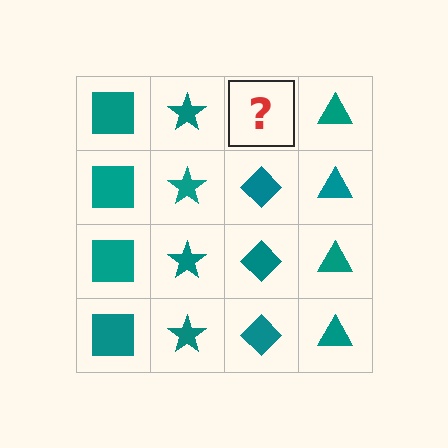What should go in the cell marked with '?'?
The missing cell should contain a teal diamond.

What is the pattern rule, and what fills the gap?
The rule is that each column has a consistent shape. The gap should be filled with a teal diamond.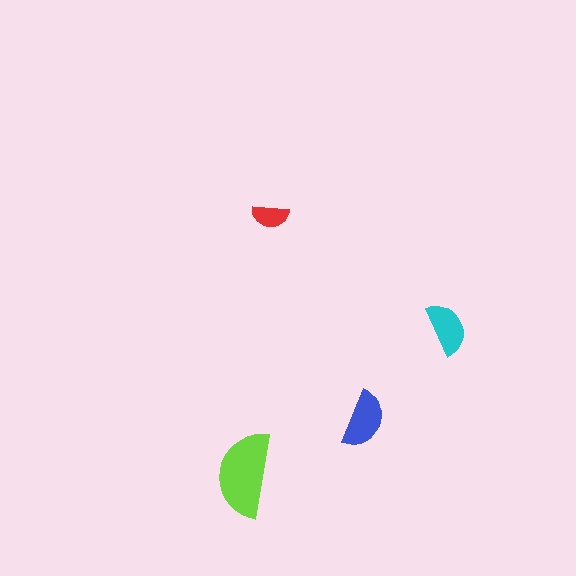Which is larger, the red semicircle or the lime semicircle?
The lime one.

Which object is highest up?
The red semicircle is topmost.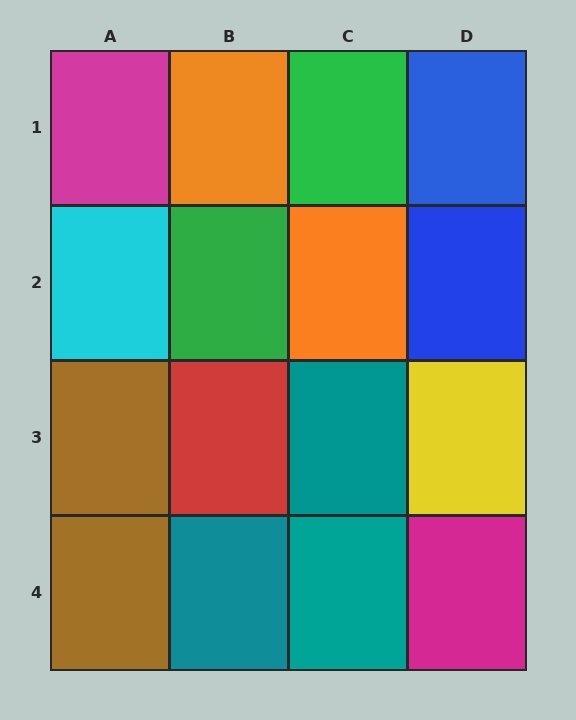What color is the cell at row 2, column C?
Orange.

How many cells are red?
1 cell is red.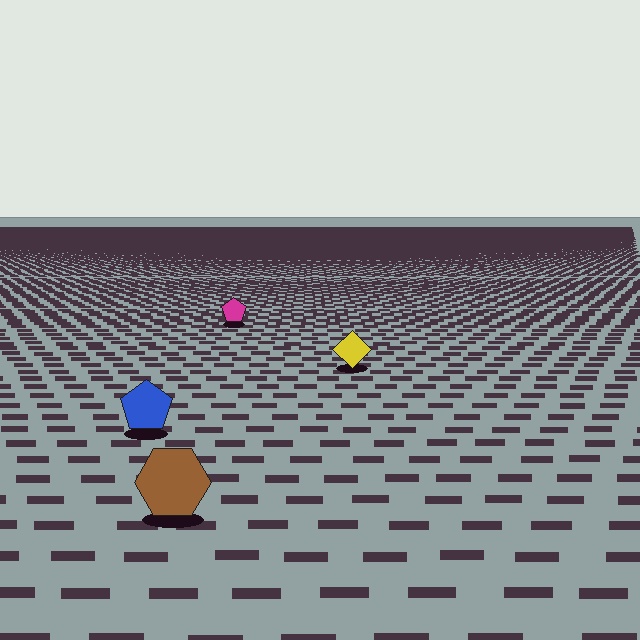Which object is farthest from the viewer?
The magenta pentagon is farthest from the viewer. It appears smaller and the ground texture around it is denser.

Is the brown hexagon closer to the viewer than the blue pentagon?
Yes. The brown hexagon is closer — you can tell from the texture gradient: the ground texture is coarser near it.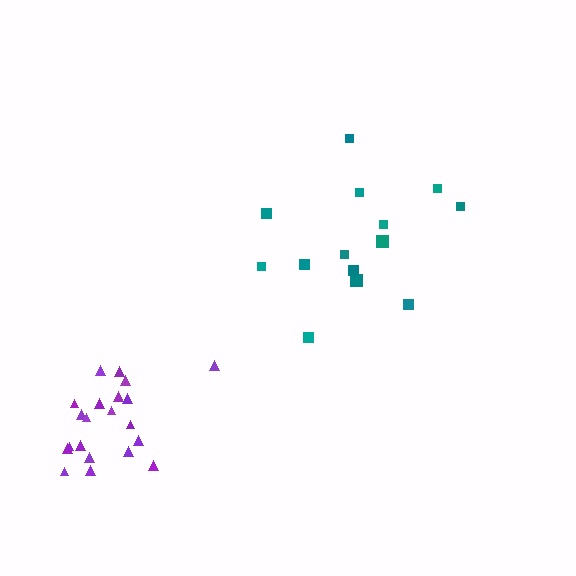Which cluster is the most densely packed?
Purple.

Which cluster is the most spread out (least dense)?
Teal.